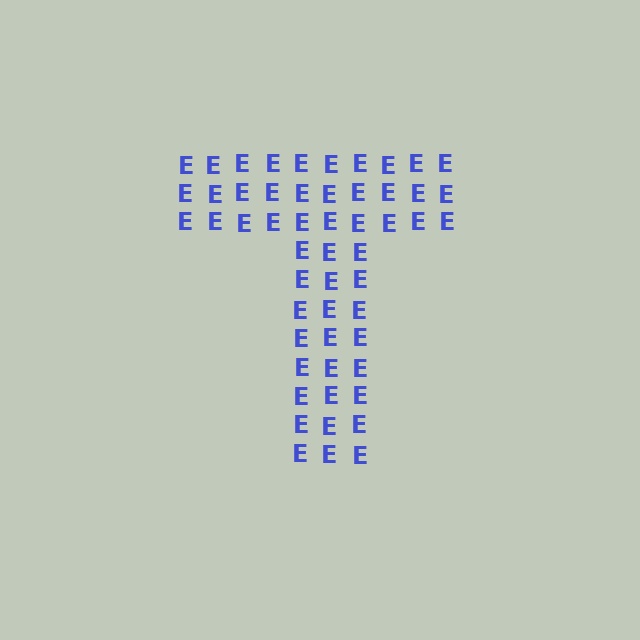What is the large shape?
The large shape is the letter T.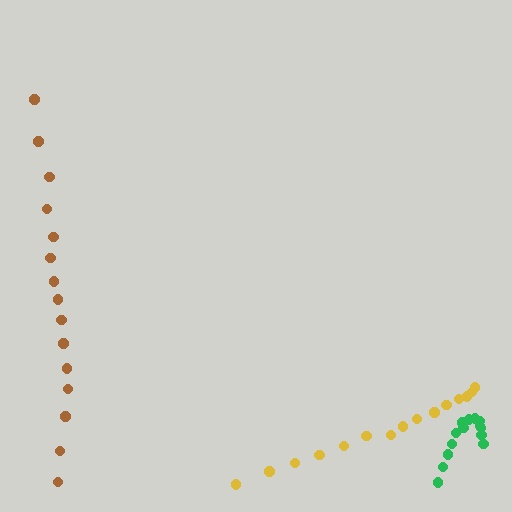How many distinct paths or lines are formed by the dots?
There are 3 distinct paths.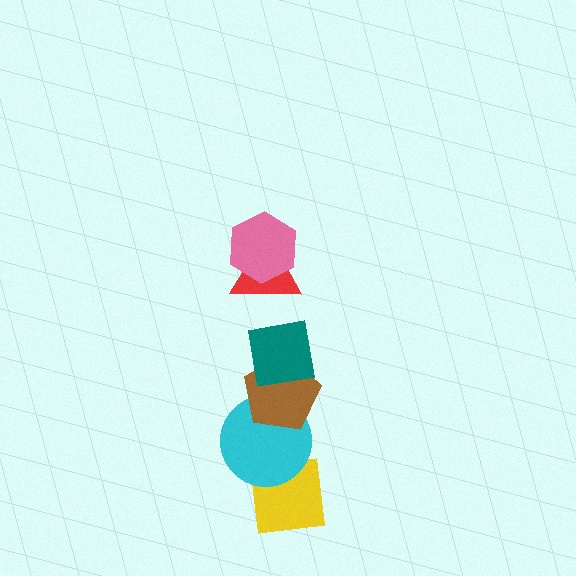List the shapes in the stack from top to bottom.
From top to bottom: the pink hexagon, the red triangle, the teal square, the brown pentagon, the cyan circle, the yellow square.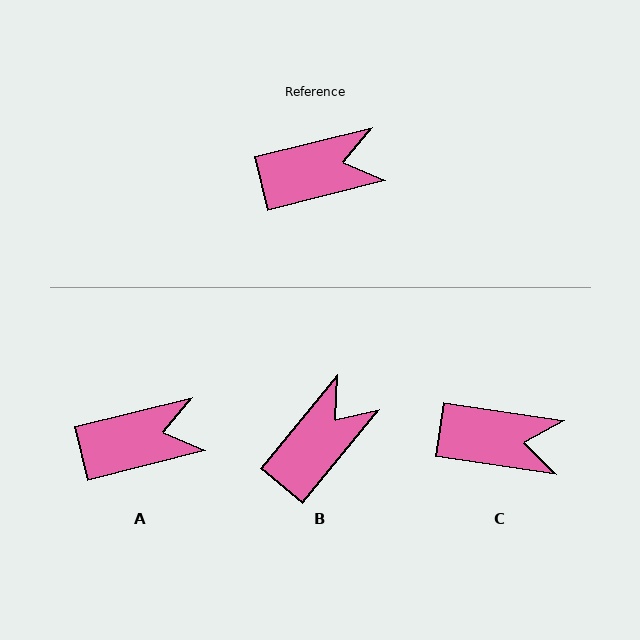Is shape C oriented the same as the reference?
No, it is off by about 23 degrees.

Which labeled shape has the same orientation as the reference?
A.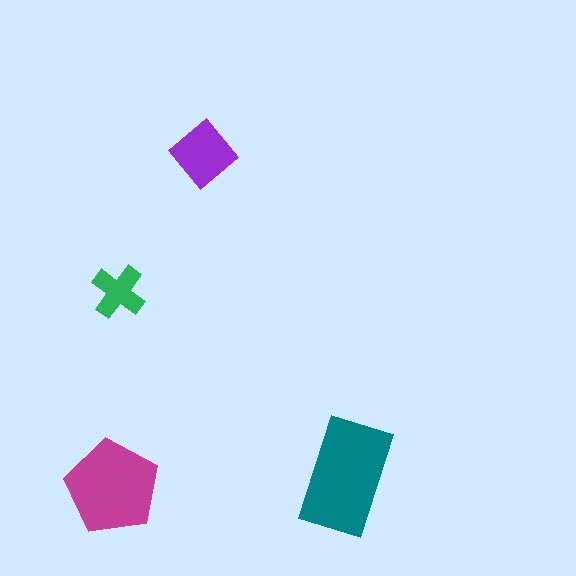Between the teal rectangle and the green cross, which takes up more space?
The teal rectangle.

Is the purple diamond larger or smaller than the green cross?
Larger.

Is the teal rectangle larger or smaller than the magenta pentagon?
Larger.